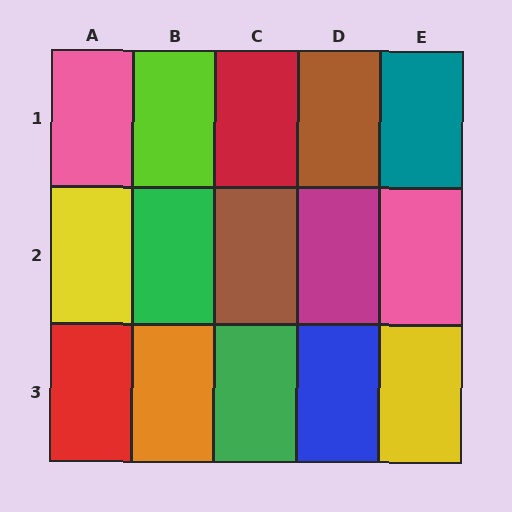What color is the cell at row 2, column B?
Green.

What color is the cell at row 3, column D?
Blue.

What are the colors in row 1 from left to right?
Pink, lime, red, brown, teal.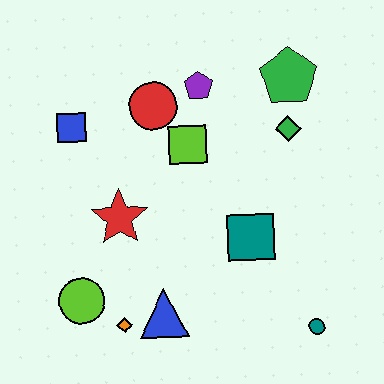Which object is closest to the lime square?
The red circle is closest to the lime square.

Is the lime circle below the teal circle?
No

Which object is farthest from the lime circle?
The green pentagon is farthest from the lime circle.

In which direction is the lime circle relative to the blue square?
The lime circle is below the blue square.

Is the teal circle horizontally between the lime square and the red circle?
No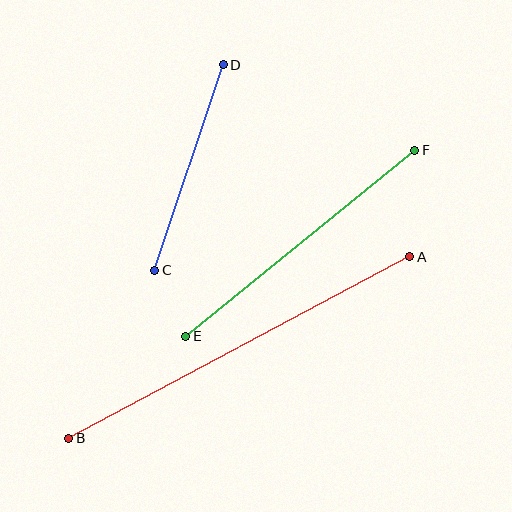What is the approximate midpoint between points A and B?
The midpoint is at approximately (239, 347) pixels.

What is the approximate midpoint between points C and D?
The midpoint is at approximately (189, 168) pixels.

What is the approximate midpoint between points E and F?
The midpoint is at approximately (300, 243) pixels.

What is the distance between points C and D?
The distance is approximately 217 pixels.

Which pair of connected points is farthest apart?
Points A and B are farthest apart.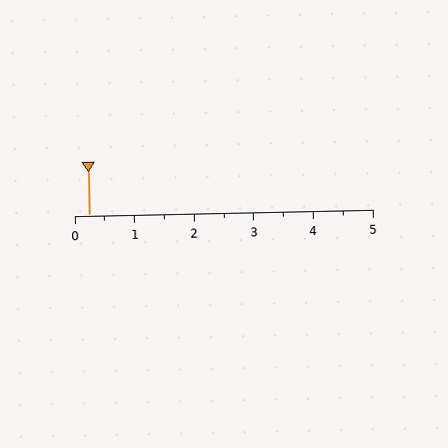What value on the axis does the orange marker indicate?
The marker indicates approximately 0.2.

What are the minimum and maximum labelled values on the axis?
The axis runs from 0 to 5.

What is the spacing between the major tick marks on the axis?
The major ticks are spaced 1 apart.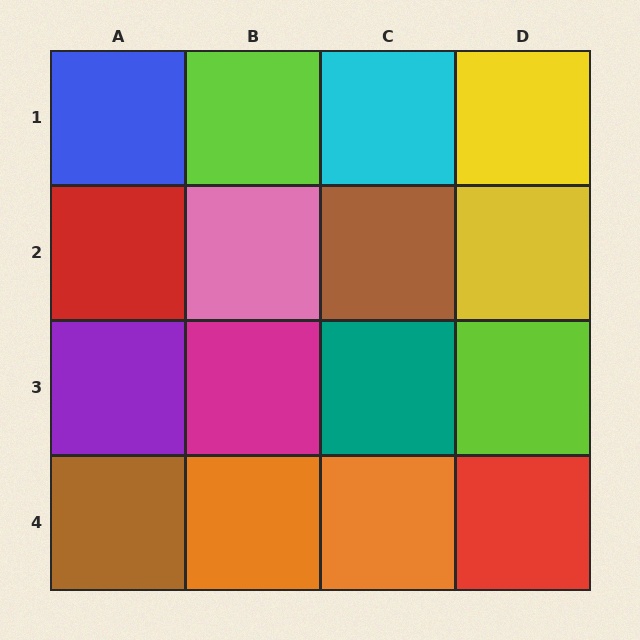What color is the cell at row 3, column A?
Purple.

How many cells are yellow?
2 cells are yellow.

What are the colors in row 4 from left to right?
Brown, orange, orange, red.